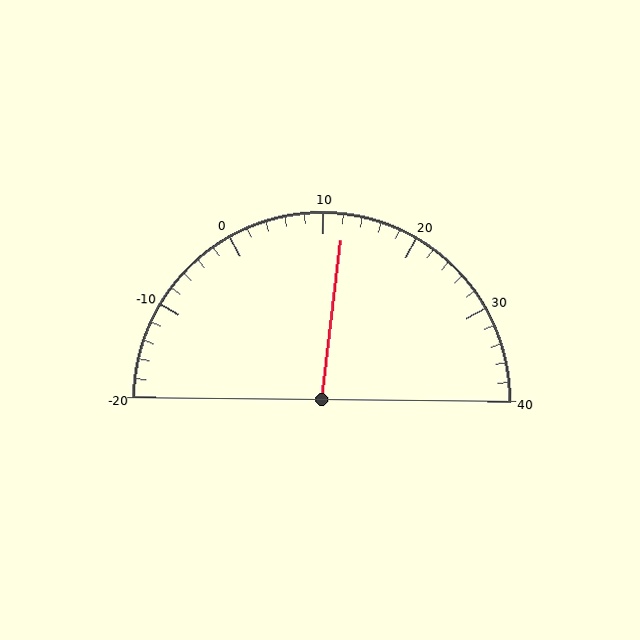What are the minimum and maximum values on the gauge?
The gauge ranges from -20 to 40.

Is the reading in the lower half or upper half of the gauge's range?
The reading is in the upper half of the range (-20 to 40).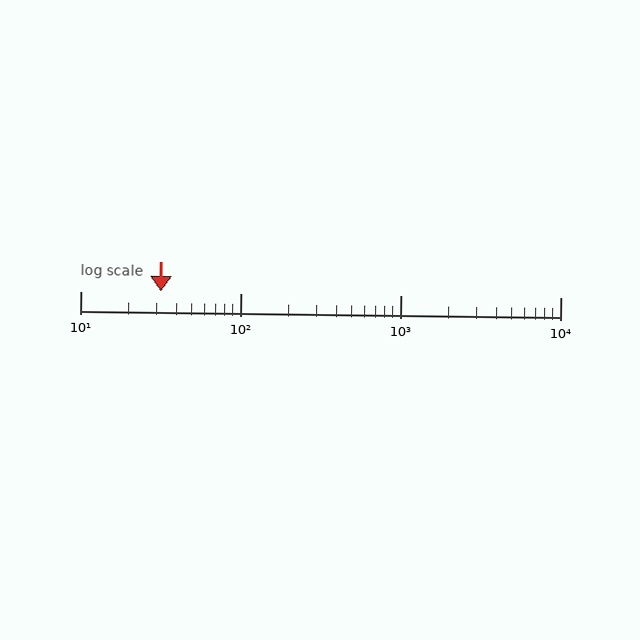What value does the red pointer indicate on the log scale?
The pointer indicates approximately 32.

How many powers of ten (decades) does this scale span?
The scale spans 3 decades, from 10 to 10000.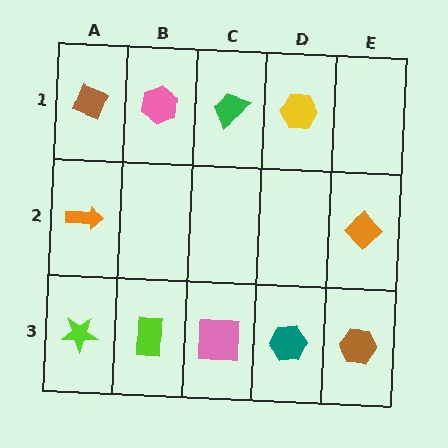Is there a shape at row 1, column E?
No, that cell is empty.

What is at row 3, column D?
A teal hexagon.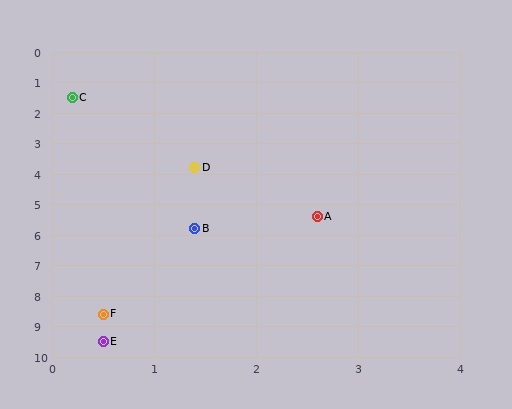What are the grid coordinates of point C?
Point C is at approximately (0.2, 1.5).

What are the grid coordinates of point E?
Point E is at approximately (0.5, 9.5).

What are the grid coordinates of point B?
Point B is at approximately (1.4, 5.8).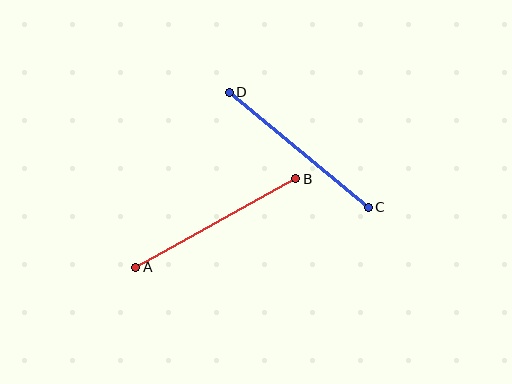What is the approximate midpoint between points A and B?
The midpoint is at approximately (216, 223) pixels.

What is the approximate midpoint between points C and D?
The midpoint is at approximately (299, 150) pixels.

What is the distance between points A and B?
The distance is approximately 183 pixels.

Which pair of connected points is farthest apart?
Points A and B are farthest apart.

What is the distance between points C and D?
The distance is approximately 181 pixels.